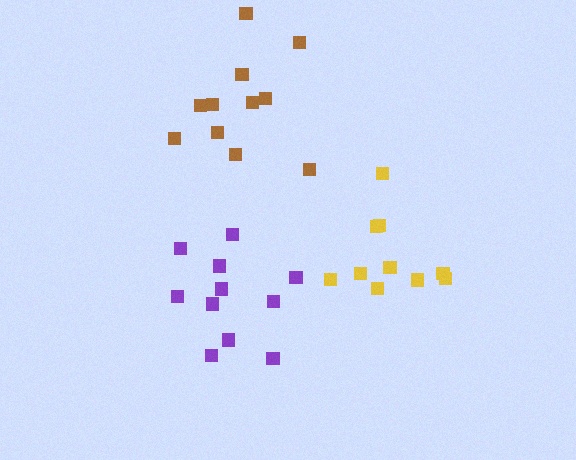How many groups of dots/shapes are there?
There are 3 groups.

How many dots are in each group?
Group 1: 11 dots, Group 2: 10 dots, Group 3: 11 dots (32 total).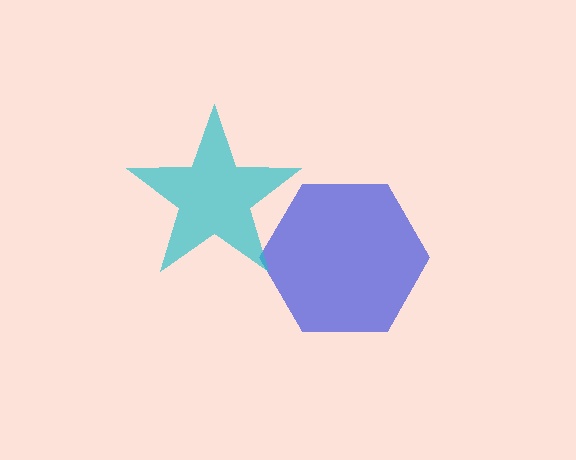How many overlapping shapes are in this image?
There are 2 overlapping shapes in the image.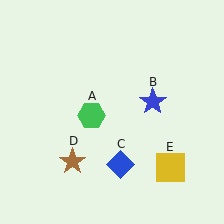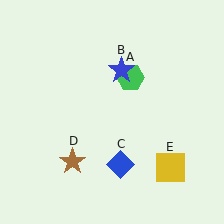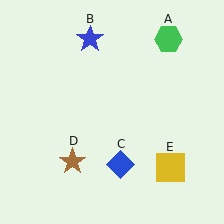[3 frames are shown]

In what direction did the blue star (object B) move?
The blue star (object B) moved up and to the left.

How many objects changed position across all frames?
2 objects changed position: green hexagon (object A), blue star (object B).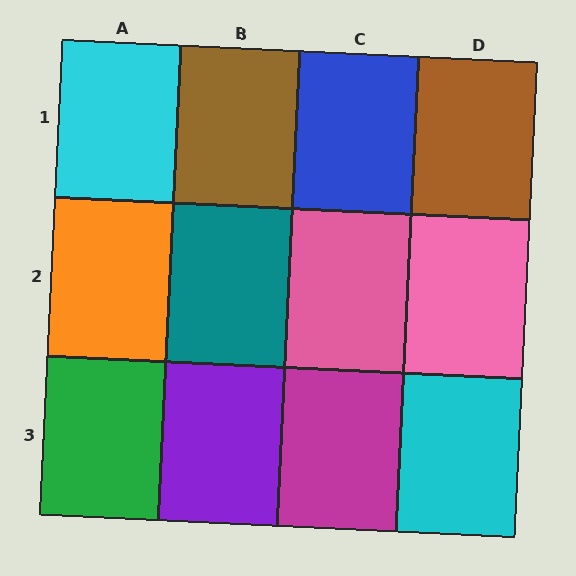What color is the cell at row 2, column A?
Orange.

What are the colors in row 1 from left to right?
Cyan, brown, blue, brown.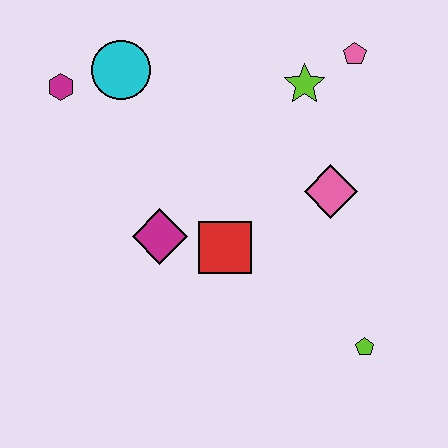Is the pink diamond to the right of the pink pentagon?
No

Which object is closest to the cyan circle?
The magenta hexagon is closest to the cyan circle.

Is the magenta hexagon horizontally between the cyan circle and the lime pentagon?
No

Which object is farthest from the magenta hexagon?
The lime pentagon is farthest from the magenta hexagon.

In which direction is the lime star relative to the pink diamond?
The lime star is above the pink diamond.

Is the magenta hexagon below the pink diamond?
No